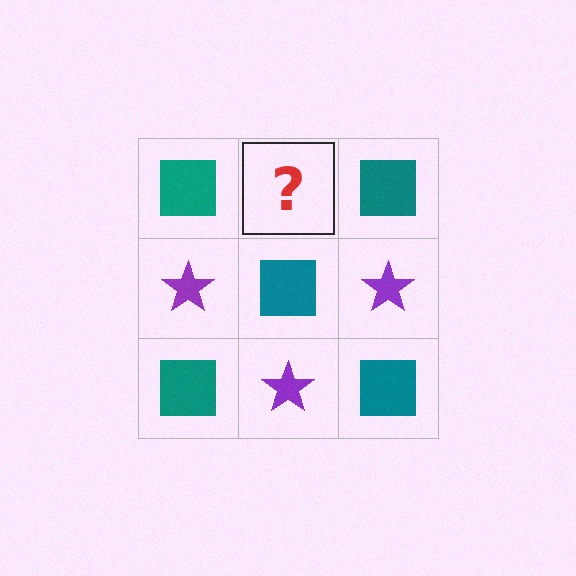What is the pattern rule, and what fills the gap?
The rule is that it alternates teal square and purple star in a checkerboard pattern. The gap should be filled with a purple star.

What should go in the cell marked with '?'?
The missing cell should contain a purple star.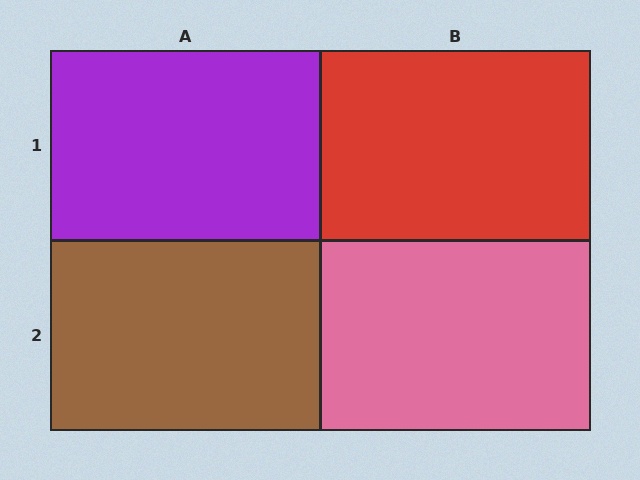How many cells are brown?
1 cell is brown.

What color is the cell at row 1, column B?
Red.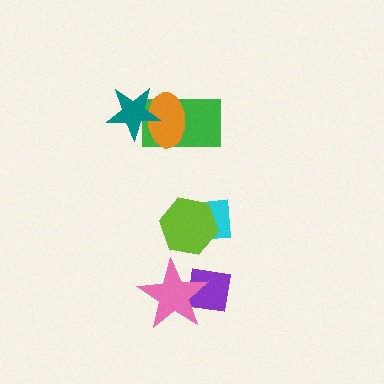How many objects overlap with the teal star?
2 objects overlap with the teal star.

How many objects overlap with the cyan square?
1 object overlaps with the cyan square.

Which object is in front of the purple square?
The pink star is in front of the purple square.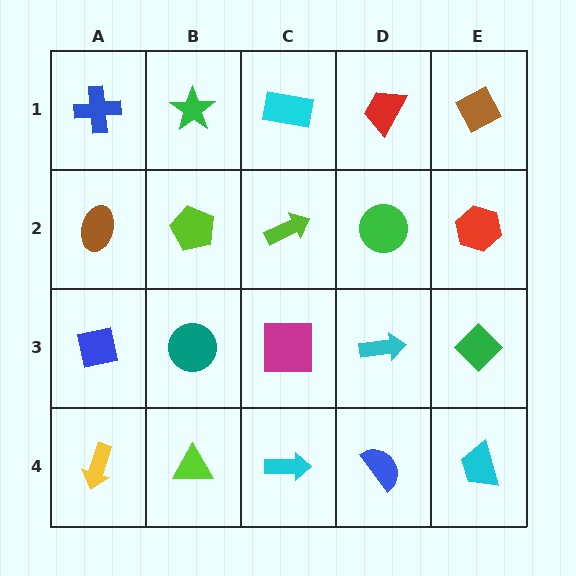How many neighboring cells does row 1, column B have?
3.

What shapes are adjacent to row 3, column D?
A green circle (row 2, column D), a blue semicircle (row 4, column D), a magenta square (row 3, column C), a green diamond (row 3, column E).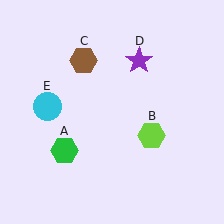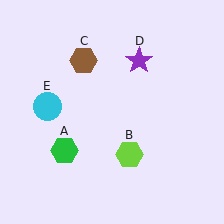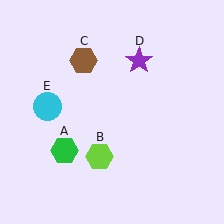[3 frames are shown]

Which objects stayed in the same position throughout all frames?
Green hexagon (object A) and brown hexagon (object C) and purple star (object D) and cyan circle (object E) remained stationary.